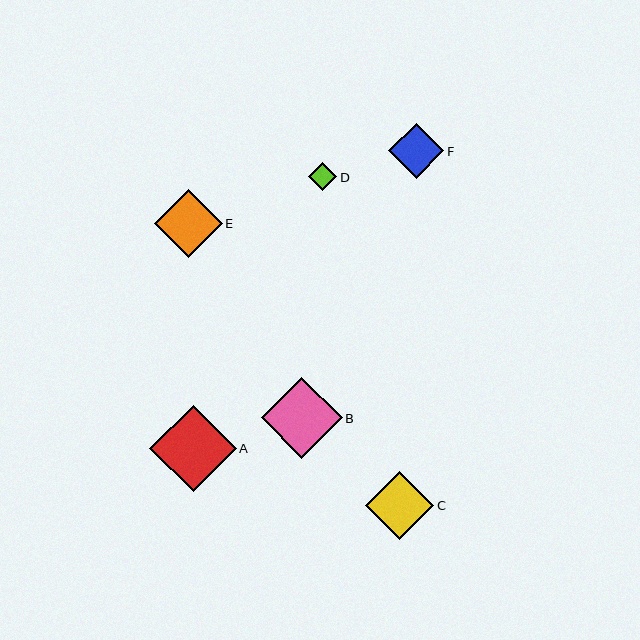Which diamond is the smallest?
Diamond D is the smallest with a size of approximately 28 pixels.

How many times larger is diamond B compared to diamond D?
Diamond B is approximately 2.9 times the size of diamond D.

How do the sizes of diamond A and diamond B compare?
Diamond A and diamond B are approximately the same size.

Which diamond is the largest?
Diamond A is the largest with a size of approximately 86 pixels.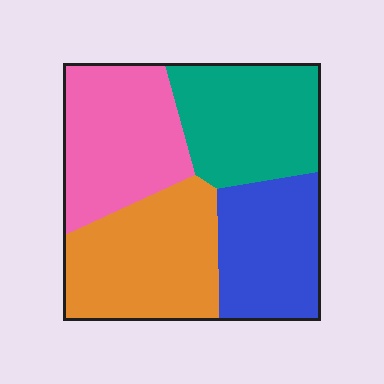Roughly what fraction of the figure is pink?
Pink covers 26% of the figure.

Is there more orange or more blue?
Orange.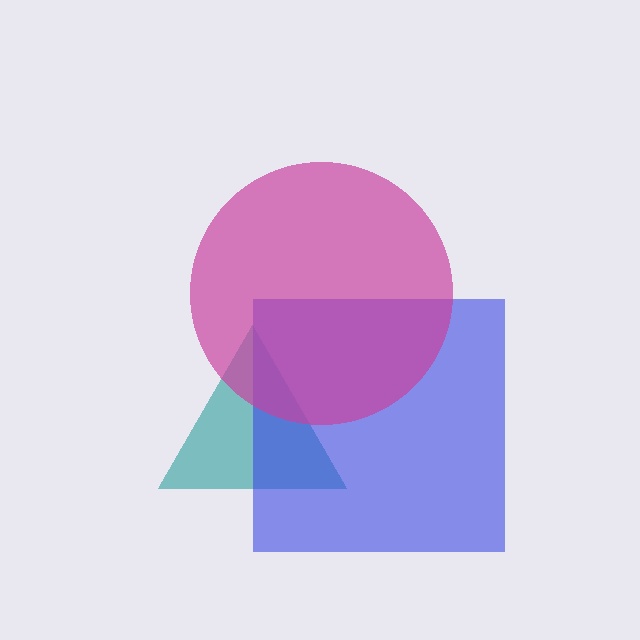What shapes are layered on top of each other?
The layered shapes are: a teal triangle, a blue square, a magenta circle.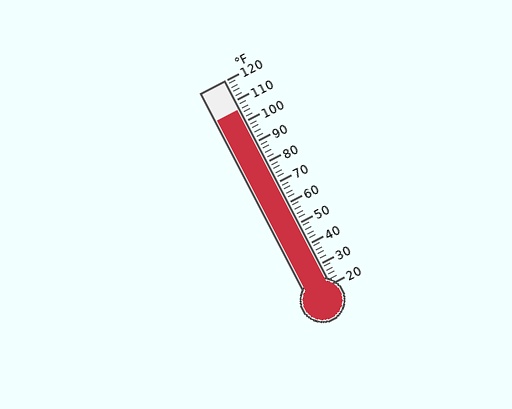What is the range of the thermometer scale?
The thermometer scale ranges from 20°F to 120°F.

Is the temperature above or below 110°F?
The temperature is below 110°F.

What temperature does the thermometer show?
The thermometer shows approximately 106°F.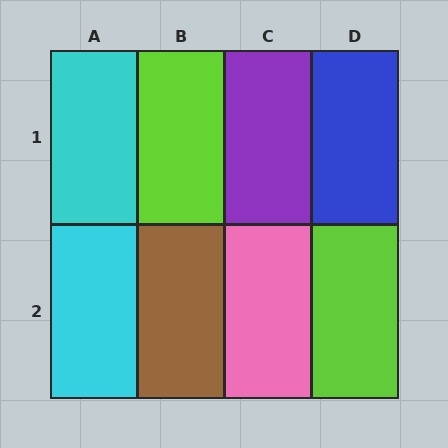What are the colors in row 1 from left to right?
Cyan, lime, purple, blue.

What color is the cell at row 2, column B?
Brown.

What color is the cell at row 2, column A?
Cyan.